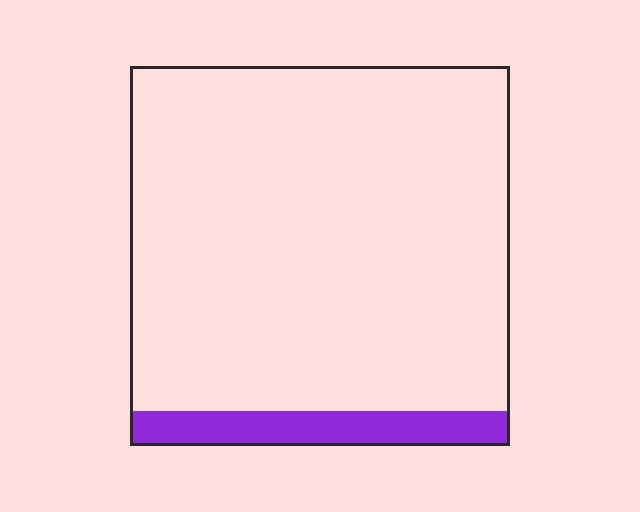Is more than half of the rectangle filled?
No.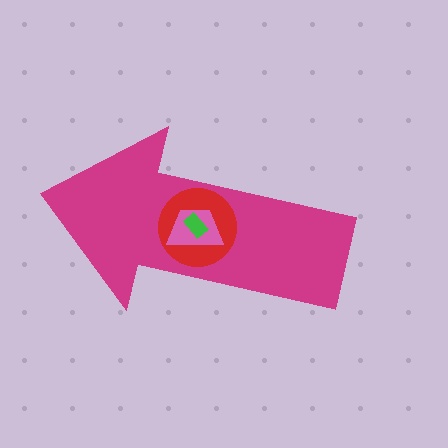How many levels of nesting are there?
4.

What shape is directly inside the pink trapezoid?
The green rectangle.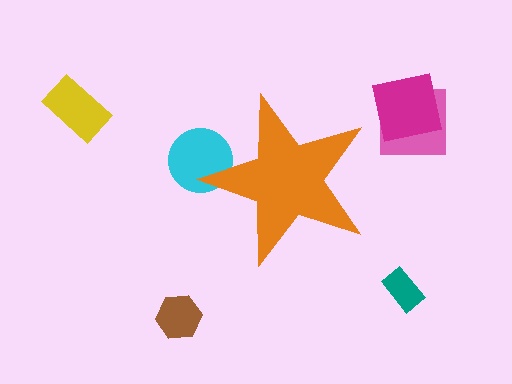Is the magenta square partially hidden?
No, the magenta square is fully visible.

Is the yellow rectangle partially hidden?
No, the yellow rectangle is fully visible.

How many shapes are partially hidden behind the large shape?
1 shape is partially hidden.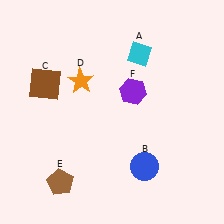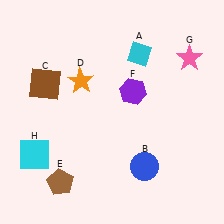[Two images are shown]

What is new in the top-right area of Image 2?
A pink star (G) was added in the top-right area of Image 2.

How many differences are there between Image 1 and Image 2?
There are 2 differences between the two images.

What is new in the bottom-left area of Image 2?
A cyan square (H) was added in the bottom-left area of Image 2.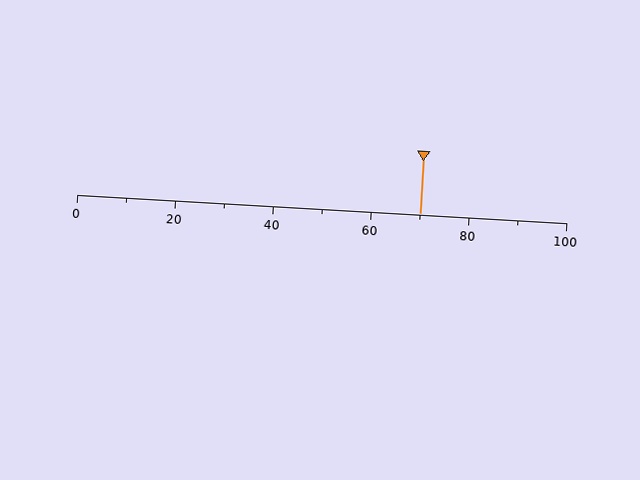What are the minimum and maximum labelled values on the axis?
The axis runs from 0 to 100.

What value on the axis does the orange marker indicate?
The marker indicates approximately 70.